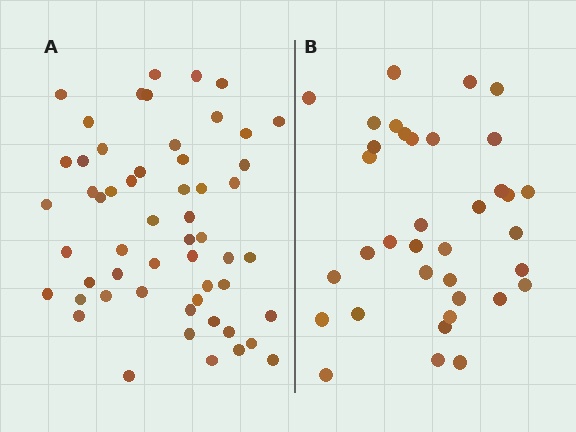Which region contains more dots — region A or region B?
Region A (the left region) has more dots.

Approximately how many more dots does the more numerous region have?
Region A has approximately 20 more dots than region B.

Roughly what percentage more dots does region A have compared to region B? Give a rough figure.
About 55% more.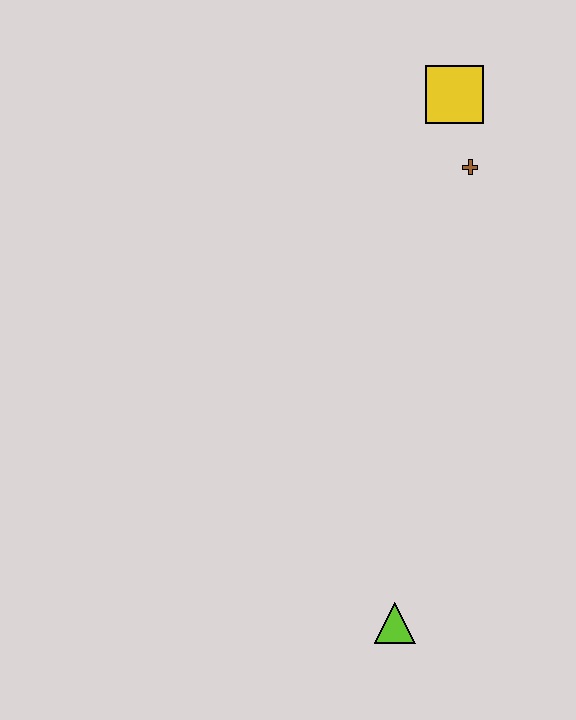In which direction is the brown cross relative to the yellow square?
The brown cross is below the yellow square.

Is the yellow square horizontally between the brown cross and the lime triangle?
Yes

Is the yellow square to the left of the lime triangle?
No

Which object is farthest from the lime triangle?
The yellow square is farthest from the lime triangle.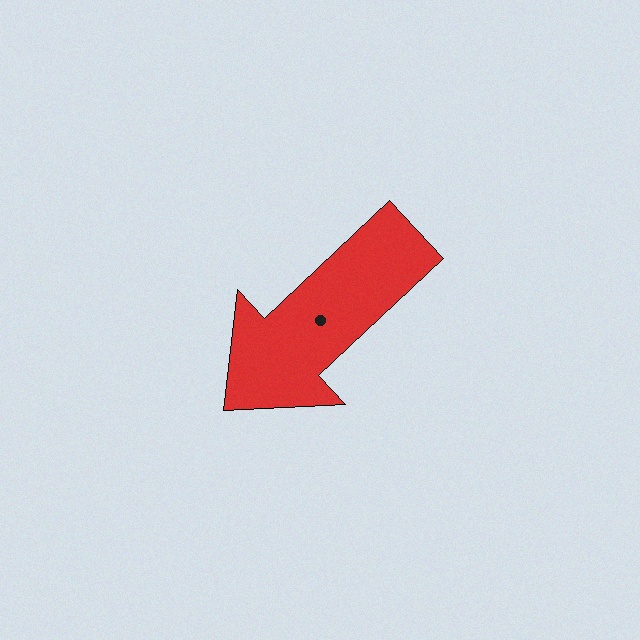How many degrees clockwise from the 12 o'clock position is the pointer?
Approximately 227 degrees.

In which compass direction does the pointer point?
Southwest.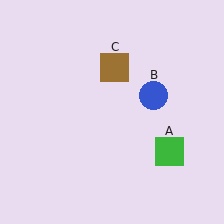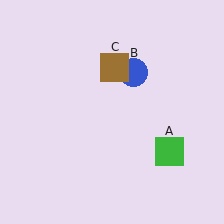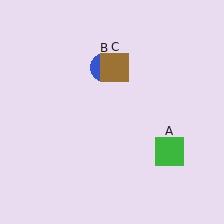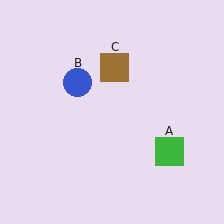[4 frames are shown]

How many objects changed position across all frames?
1 object changed position: blue circle (object B).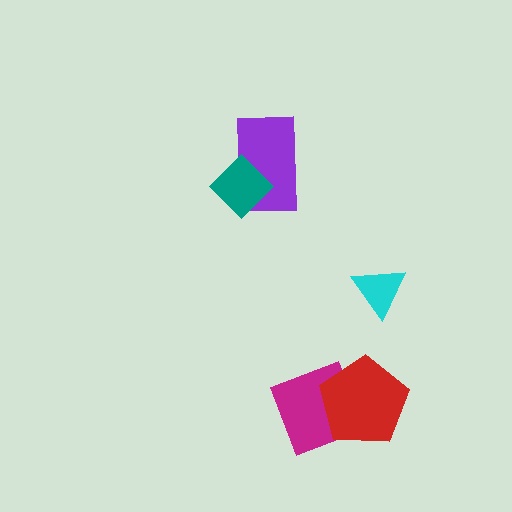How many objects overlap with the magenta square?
1 object overlaps with the magenta square.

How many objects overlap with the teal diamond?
1 object overlaps with the teal diamond.